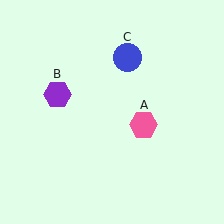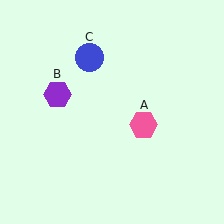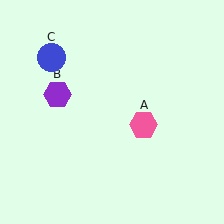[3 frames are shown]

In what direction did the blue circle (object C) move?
The blue circle (object C) moved left.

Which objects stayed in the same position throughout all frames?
Pink hexagon (object A) and purple hexagon (object B) remained stationary.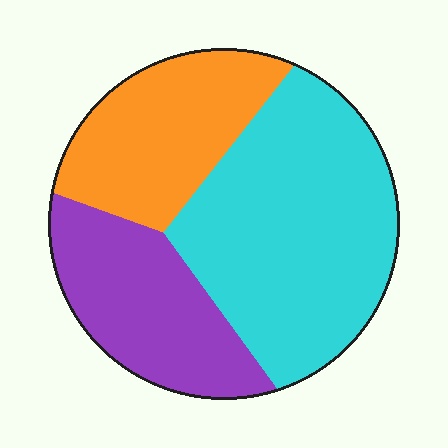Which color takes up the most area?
Cyan, at roughly 50%.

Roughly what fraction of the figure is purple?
Purple takes up between a quarter and a half of the figure.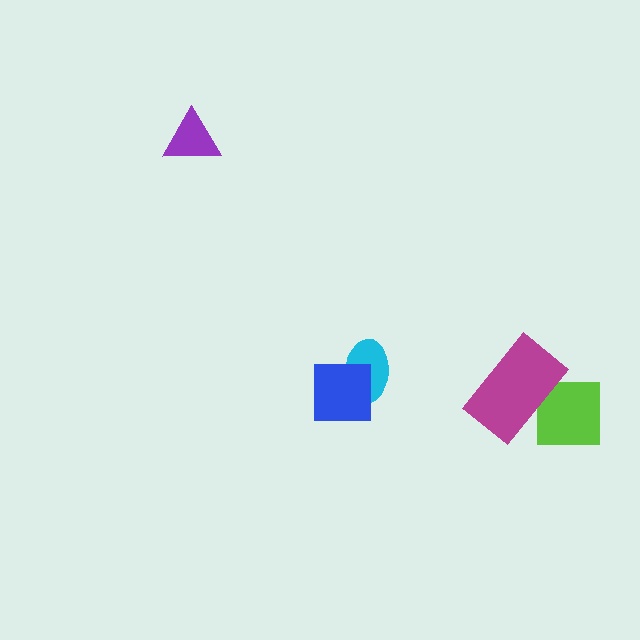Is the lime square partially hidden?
Yes, it is partially covered by another shape.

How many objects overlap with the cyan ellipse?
1 object overlaps with the cyan ellipse.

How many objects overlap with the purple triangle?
0 objects overlap with the purple triangle.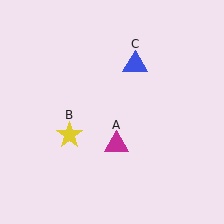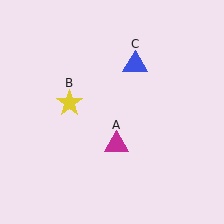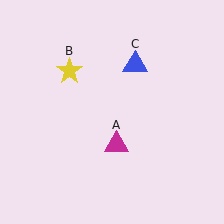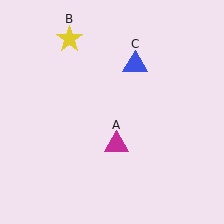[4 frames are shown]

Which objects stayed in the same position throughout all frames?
Magenta triangle (object A) and blue triangle (object C) remained stationary.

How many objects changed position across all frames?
1 object changed position: yellow star (object B).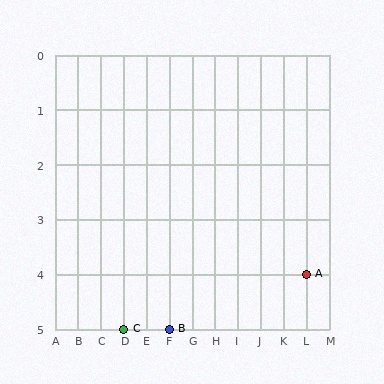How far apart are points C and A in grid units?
Points C and A are 8 columns and 1 row apart (about 8.1 grid units diagonally).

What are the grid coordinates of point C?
Point C is at grid coordinates (D, 5).